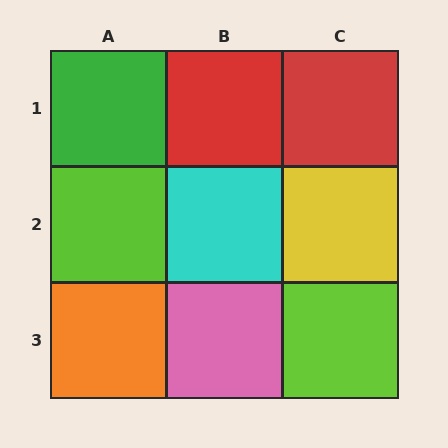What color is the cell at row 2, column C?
Yellow.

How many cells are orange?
1 cell is orange.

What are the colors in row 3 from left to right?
Orange, pink, lime.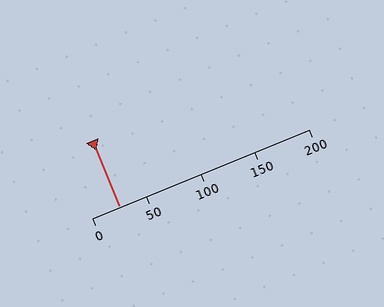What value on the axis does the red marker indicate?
The marker indicates approximately 25.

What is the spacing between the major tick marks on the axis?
The major ticks are spaced 50 apart.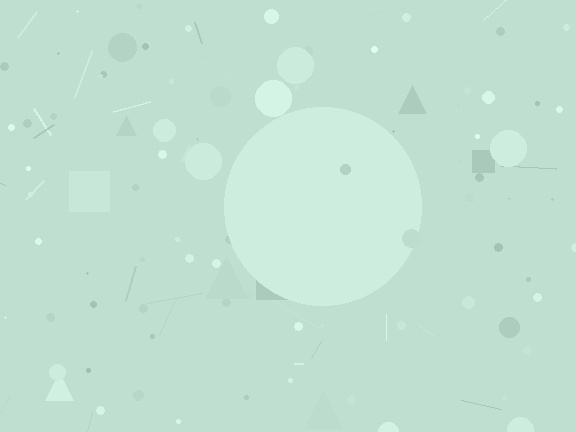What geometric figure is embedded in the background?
A circle is embedded in the background.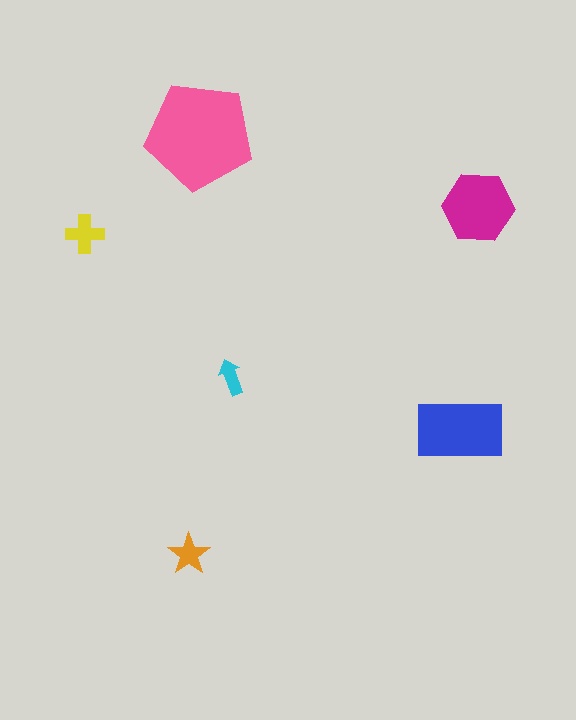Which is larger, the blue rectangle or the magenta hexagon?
The blue rectangle.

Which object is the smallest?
The cyan arrow.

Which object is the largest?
The pink pentagon.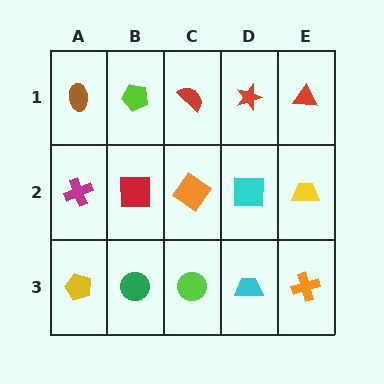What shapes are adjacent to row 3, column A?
A magenta cross (row 2, column A), a green circle (row 3, column B).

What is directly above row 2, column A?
A brown ellipse.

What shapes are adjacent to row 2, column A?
A brown ellipse (row 1, column A), a yellow pentagon (row 3, column A), a red square (row 2, column B).